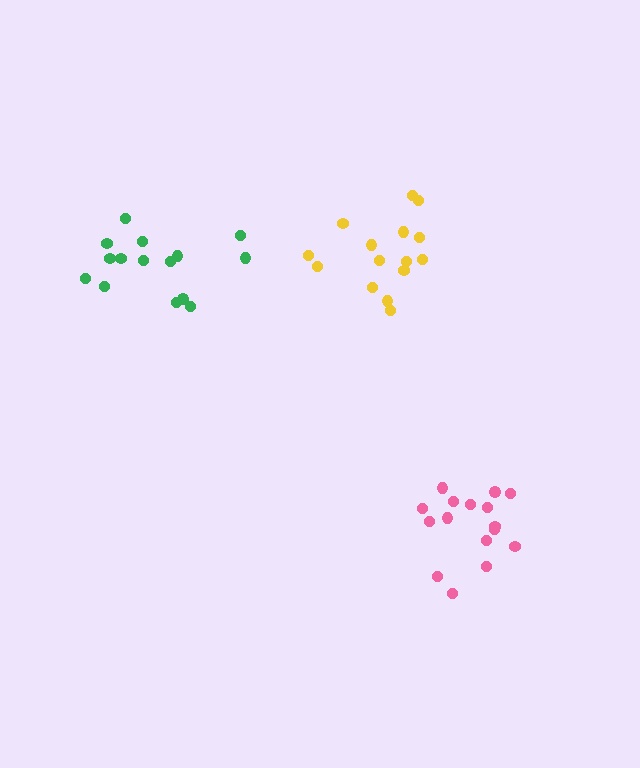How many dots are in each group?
Group 1: 16 dots, Group 2: 15 dots, Group 3: 15 dots (46 total).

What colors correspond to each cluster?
The clusters are colored: pink, yellow, green.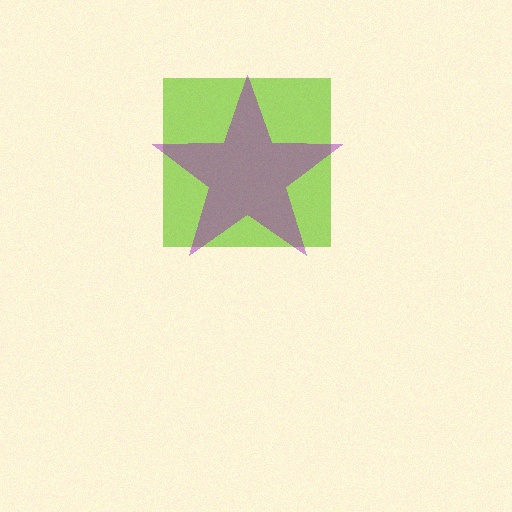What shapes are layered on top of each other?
The layered shapes are: a lime square, a purple star.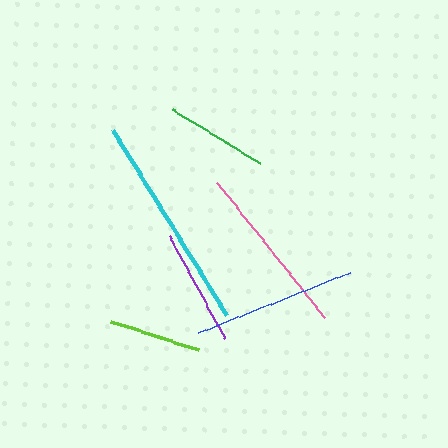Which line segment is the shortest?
The lime line is the shortest at approximately 92 pixels.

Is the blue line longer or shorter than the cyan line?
The cyan line is longer than the blue line.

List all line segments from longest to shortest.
From longest to shortest: cyan, pink, blue, purple, green, lime.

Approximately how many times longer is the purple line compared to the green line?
The purple line is approximately 1.1 times the length of the green line.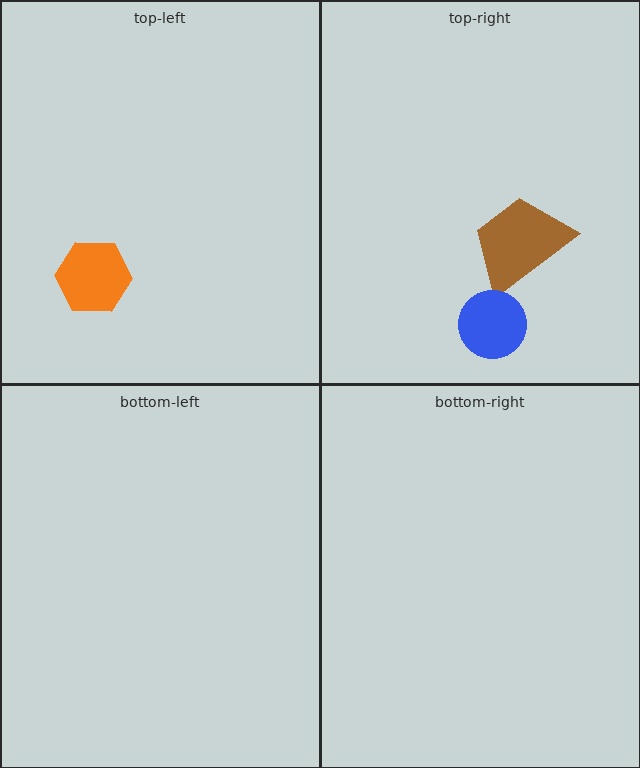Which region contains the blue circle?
The top-right region.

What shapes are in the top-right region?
The brown trapezoid, the blue circle.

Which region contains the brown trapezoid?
The top-right region.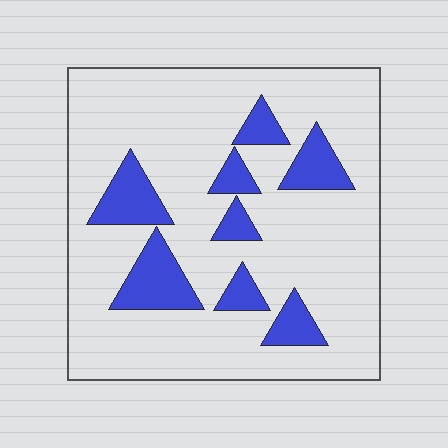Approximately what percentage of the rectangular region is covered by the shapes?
Approximately 20%.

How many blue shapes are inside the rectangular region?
8.